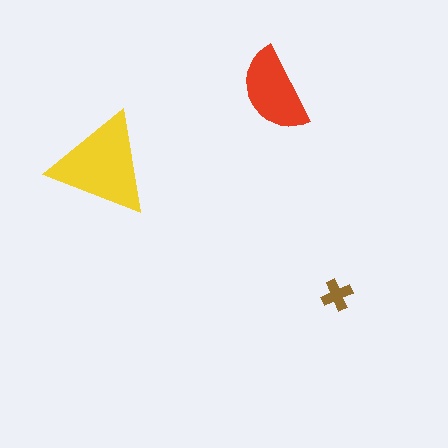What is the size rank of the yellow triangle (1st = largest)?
1st.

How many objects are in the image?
There are 3 objects in the image.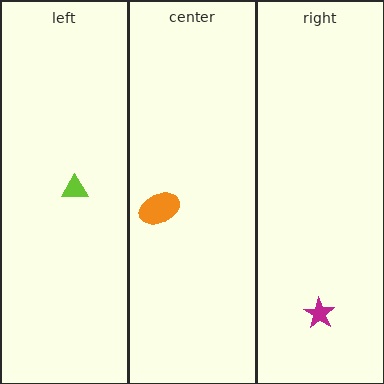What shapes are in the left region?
The lime triangle.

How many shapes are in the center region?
1.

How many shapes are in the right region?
1.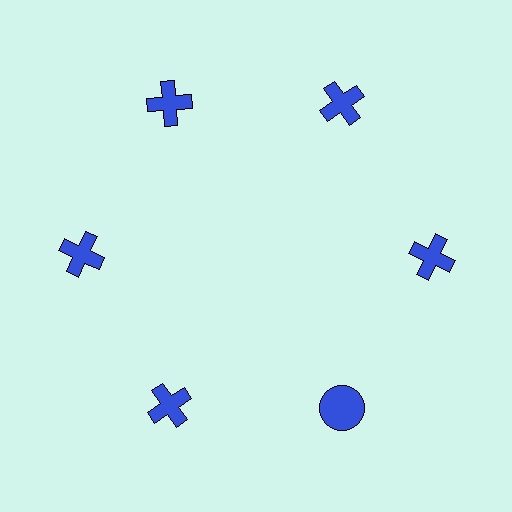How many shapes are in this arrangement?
There are 6 shapes arranged in a ring pattern.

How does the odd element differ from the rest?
It has a different shape: circle instead of cross.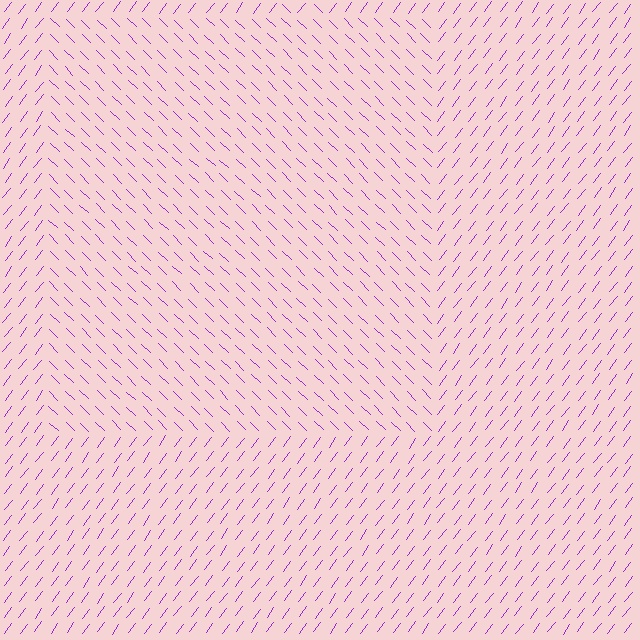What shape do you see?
I see a rectangle.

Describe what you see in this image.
The image is filled with small purple line segments. A rectangle region in the image has lines oriented differently from the surrounding lines, creating a visible texture boundary.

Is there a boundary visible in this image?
Yes, there is a texture boundary formed by a change in line orientation.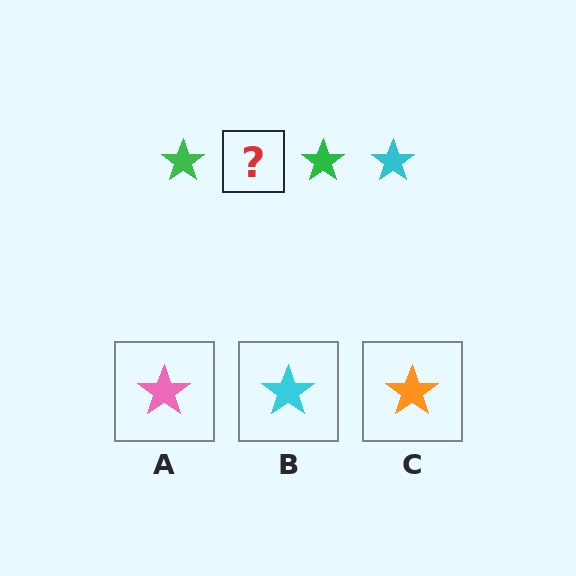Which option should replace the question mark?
Option B.